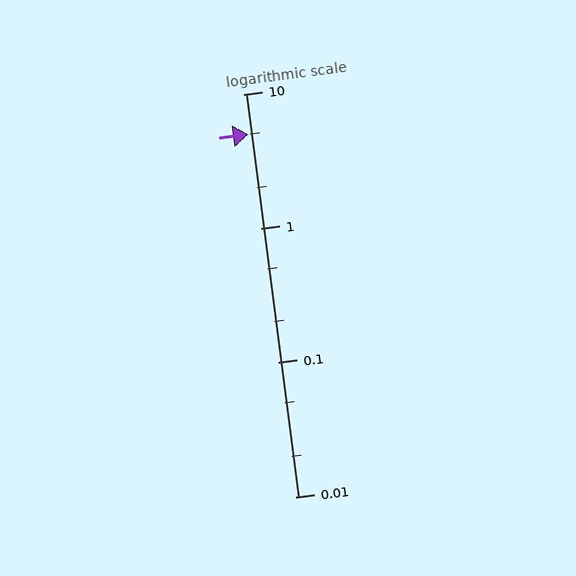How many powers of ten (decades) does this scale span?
The scale spans 3 decades, from 0.01 to 10.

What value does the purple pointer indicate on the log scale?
The pointer indicates approximately 5.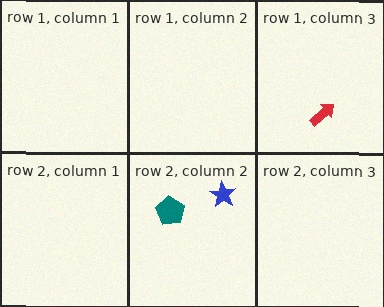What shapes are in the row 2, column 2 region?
The teal pentagon, the blue star.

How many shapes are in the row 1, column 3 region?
1.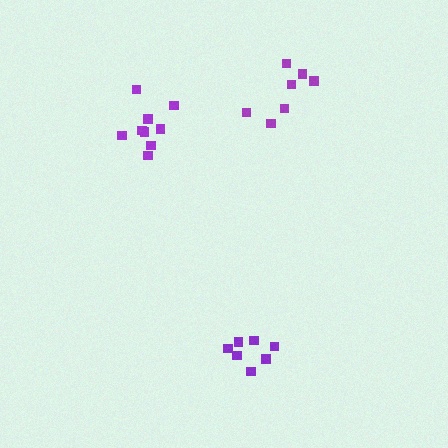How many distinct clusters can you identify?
There are 3 distinct clusters.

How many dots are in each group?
Group 1: 9 dots, Group 2: 7 dots, Group 3: 7 dots (23 total).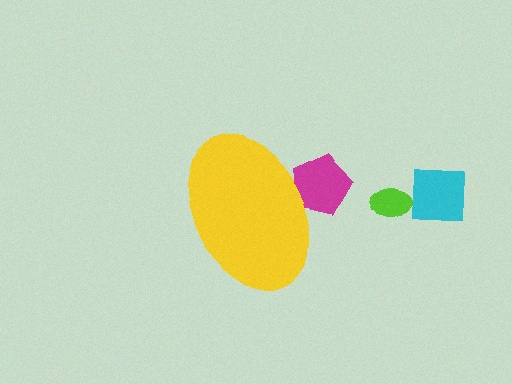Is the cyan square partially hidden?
No, the cyan square is fully visible.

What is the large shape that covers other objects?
A yellow ellipse.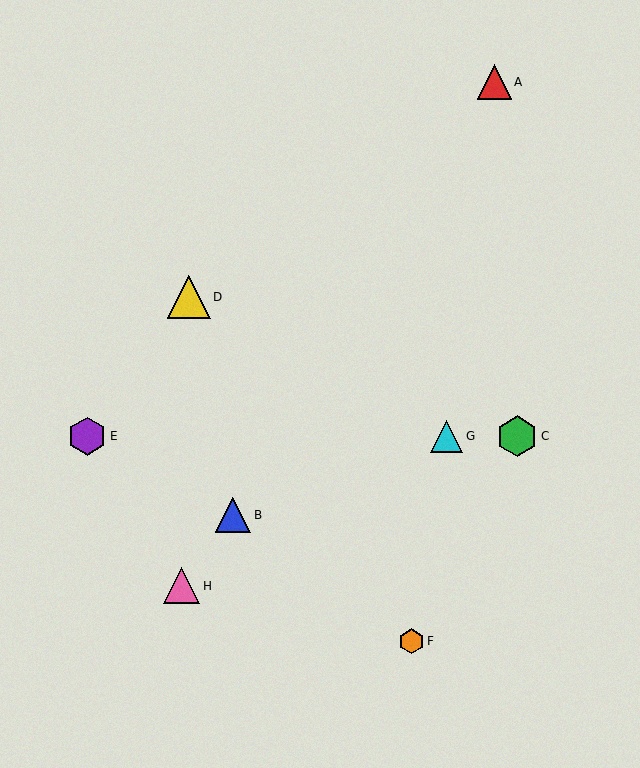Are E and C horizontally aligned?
Yes, both are at y≈436.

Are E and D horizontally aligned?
No, E is at y≈436 and D is at y≈297.